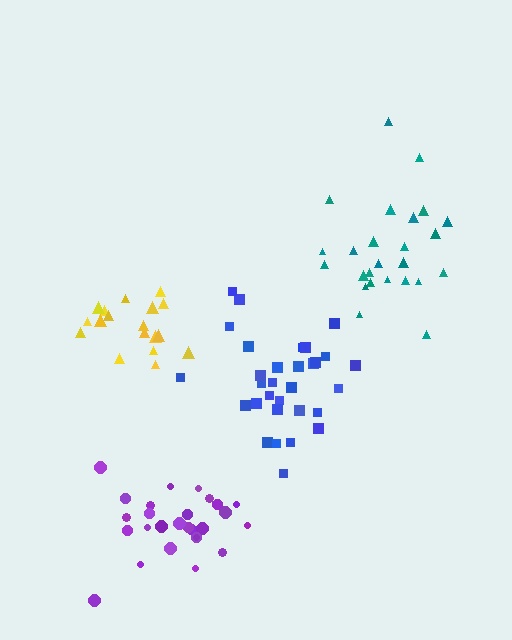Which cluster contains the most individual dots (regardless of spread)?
Blue (32).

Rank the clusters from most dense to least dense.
yellow, purple, teal, blue.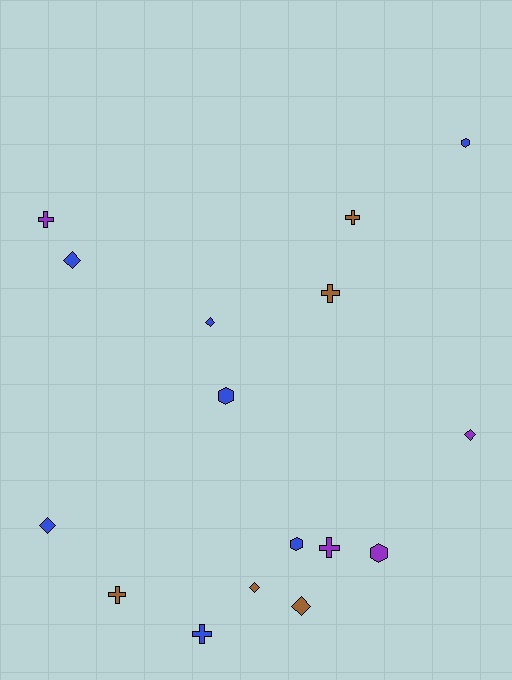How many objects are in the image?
There are 16 objects.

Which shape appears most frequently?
Cross, with 6 objects.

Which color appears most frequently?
Blue, with 7 objects.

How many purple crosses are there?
There are 2 purple crosses.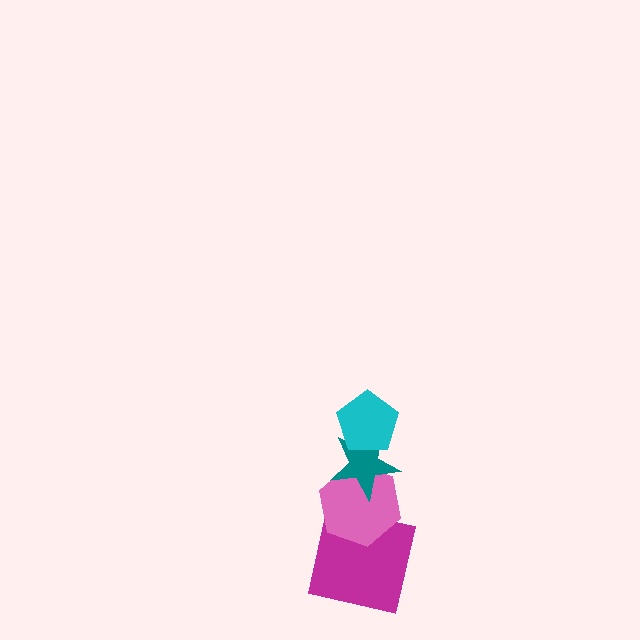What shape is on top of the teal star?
The cyan pentagon is on top of the teal star.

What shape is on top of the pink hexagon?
The teal star is on top of the pink hexagon.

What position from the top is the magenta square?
The magenta square is 4th from the top.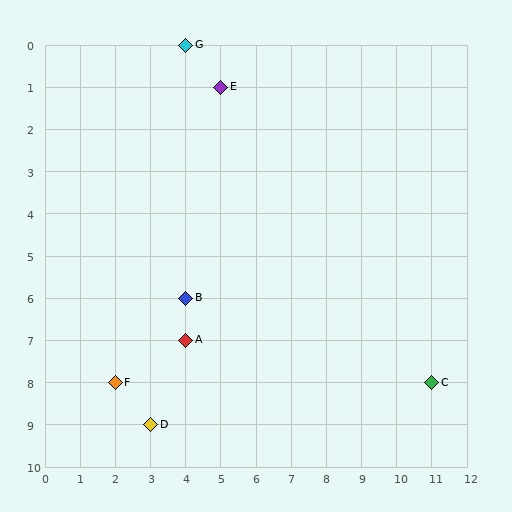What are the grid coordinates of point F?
Point F is at grid coordinates (2, 8).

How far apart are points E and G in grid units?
Points E and G are 1 column and 1 row apart (about 1.4 grid units diagonally).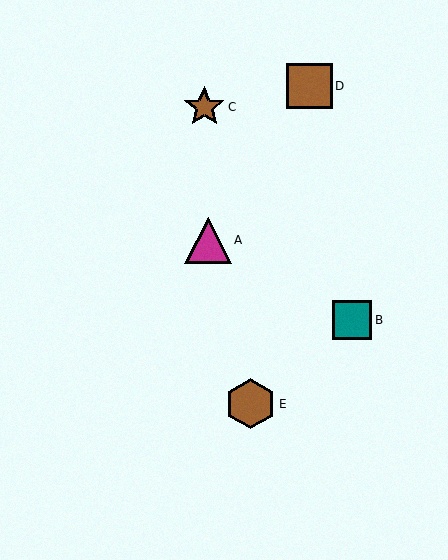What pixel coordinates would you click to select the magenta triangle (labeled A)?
Click at (208, 240) to select the magenta triangle A.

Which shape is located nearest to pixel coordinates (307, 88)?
The brown square (labeled D) at (309, 86) is nearest to that location.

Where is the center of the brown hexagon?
The center of the brown hexagon is at (251, 404).